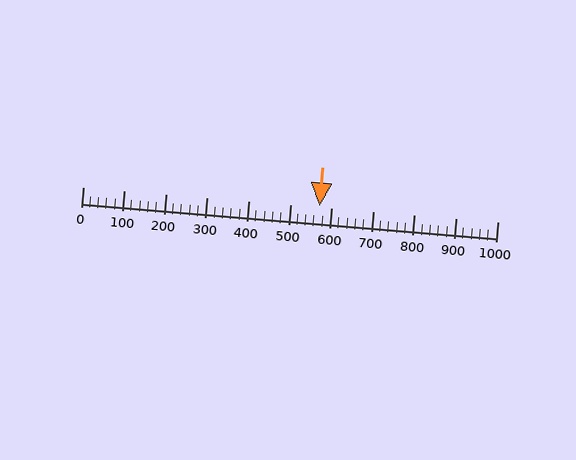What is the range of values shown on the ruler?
The ruler shows values from 0 to 1000.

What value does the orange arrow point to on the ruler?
The orange arrow points to approximately 570.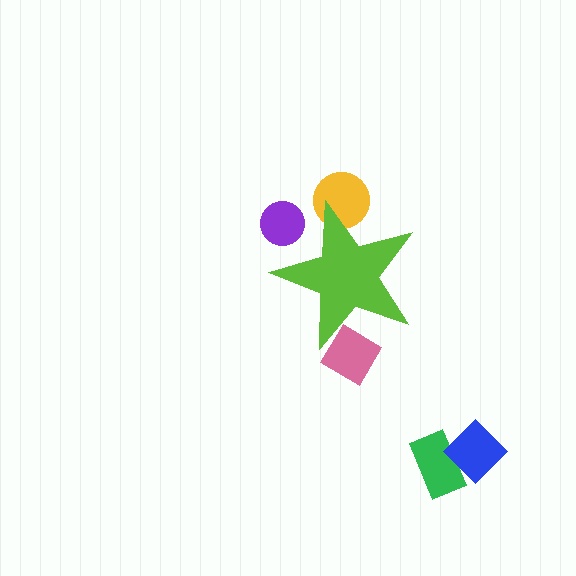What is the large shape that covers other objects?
A lime star.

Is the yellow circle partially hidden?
Yes, the yellow circle is partially hidden behind the lime star.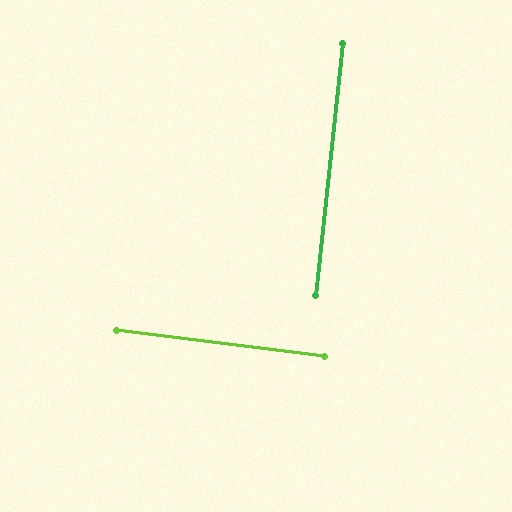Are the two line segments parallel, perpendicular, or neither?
Perpendicular — they meet at approximately 89°.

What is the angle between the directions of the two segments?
Approximately 89 degrees.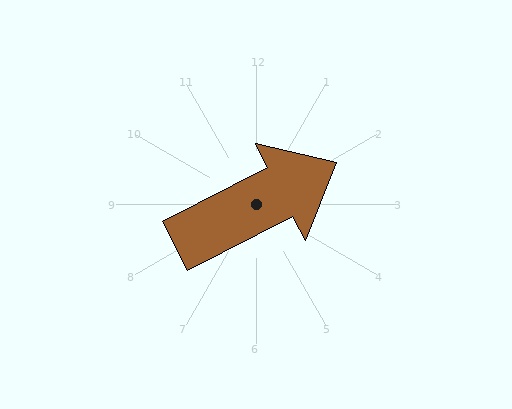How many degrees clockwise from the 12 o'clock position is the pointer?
Approximately 63 degrees.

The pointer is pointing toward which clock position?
Roughly 2 o'clock.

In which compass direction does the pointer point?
Northeast.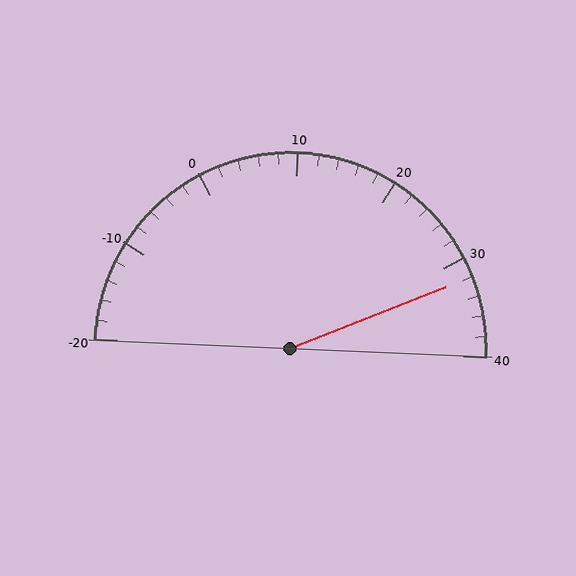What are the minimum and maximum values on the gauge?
The gauge ranges from -20 to 40.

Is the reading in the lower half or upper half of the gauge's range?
The reading is in the upper half of the range (-20 to 40).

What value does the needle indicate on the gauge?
The needle indicates approximately 32.